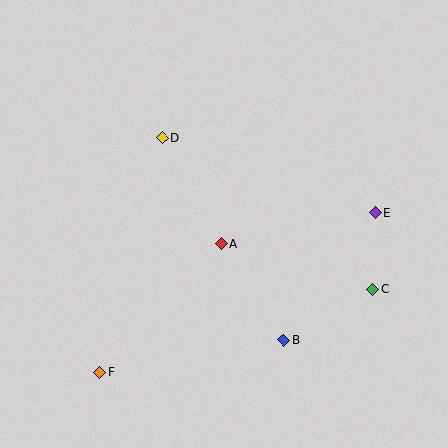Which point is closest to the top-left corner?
Point D is closest to the top-left corner.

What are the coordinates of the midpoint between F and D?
The midpoint between F and D is at (131, 255).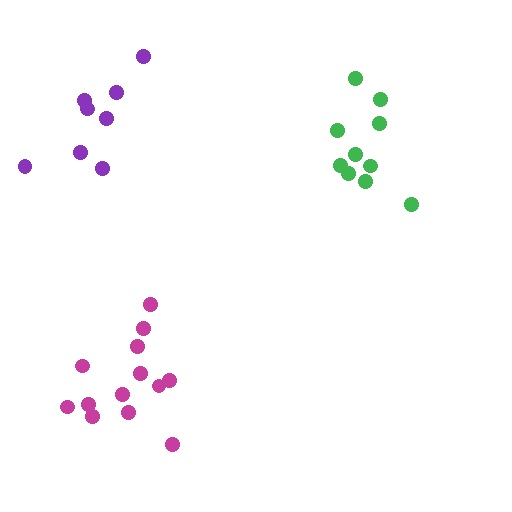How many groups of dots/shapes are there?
There are 3 groups.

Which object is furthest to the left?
The purple cluster is leftmost.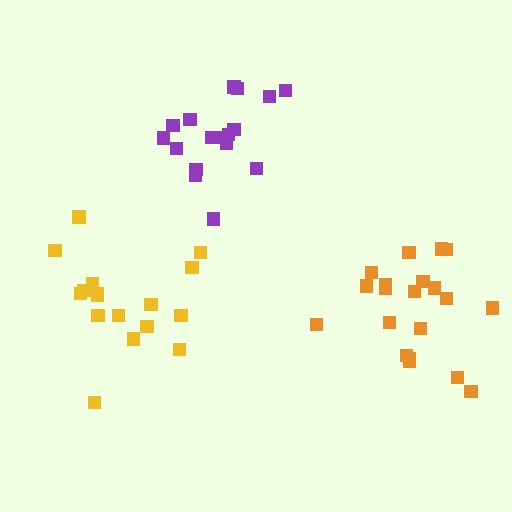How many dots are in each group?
Group 1: 17 dots, Group 2: 17 dots, Group 3: 20 dots (54 total).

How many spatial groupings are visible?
There are 3 spatial groupings.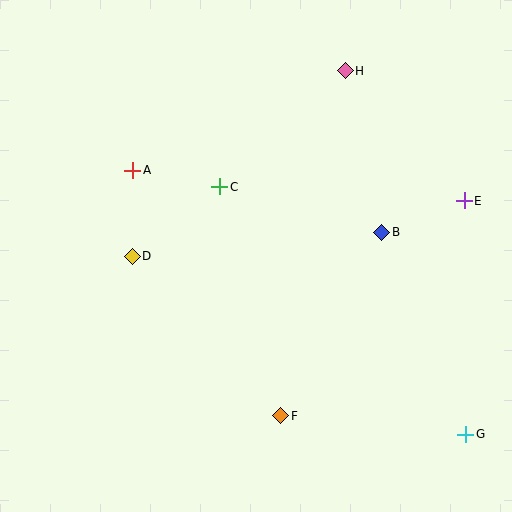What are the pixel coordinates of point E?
Point E is at (464, 201).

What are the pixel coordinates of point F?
Point F is at (281, 416).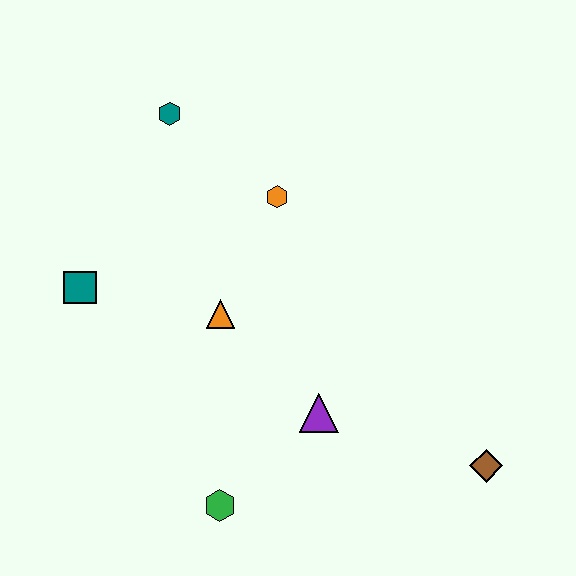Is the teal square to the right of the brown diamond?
No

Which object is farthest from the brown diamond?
The teal hexagon is farthest from the brown diamond.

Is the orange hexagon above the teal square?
Yes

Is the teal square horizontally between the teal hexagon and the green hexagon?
No